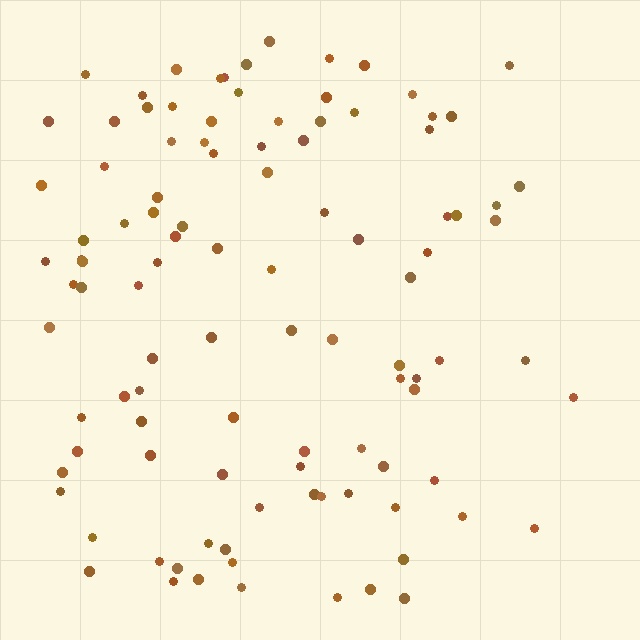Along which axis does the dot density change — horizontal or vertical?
Horizontal.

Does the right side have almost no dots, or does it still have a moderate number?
Still a moderate number, just noticeably fewer than the left.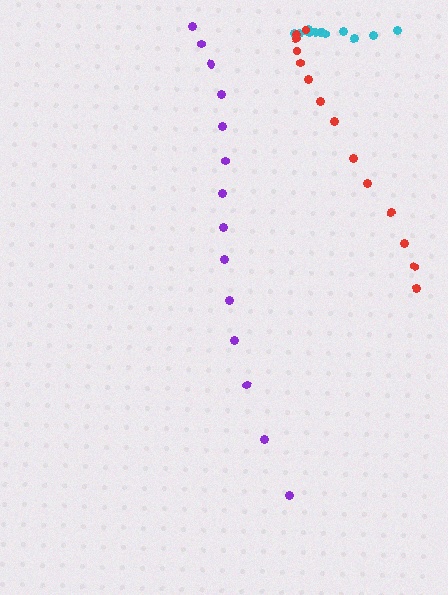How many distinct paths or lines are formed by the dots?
There are 3 distinct paths.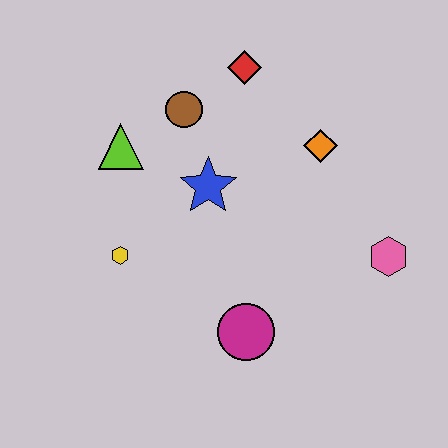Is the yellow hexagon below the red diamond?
Yes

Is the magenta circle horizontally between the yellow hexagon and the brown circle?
No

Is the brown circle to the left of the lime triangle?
No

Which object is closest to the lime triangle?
The brown circle is closest to the lime triangle.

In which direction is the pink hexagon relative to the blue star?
The pink hexagon is to the right of the blue star.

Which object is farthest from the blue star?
The pink hexagon is farthest from the blue star.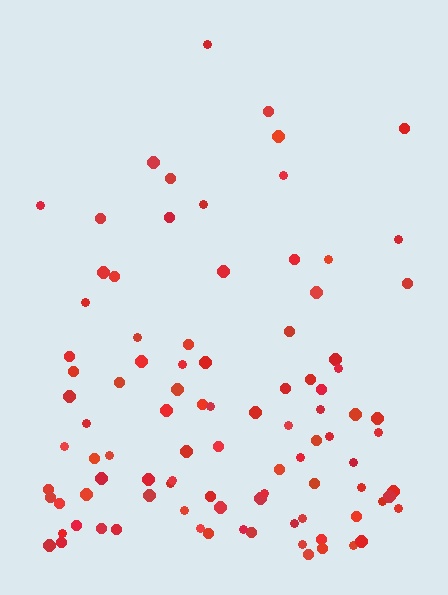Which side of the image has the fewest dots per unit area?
The top.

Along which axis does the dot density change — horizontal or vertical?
Vertical.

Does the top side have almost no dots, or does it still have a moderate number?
Still a moderate number, just noticeably fewer than the bottom.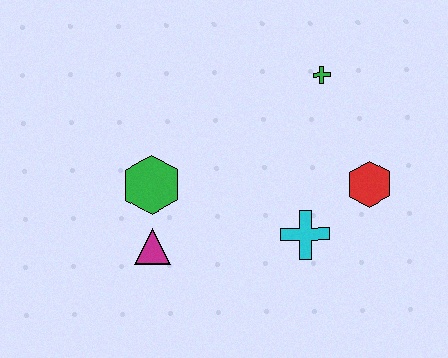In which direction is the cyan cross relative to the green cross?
The cyan cross is below the green cross.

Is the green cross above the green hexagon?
Yes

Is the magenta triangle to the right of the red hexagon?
No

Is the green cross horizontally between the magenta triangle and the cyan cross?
No